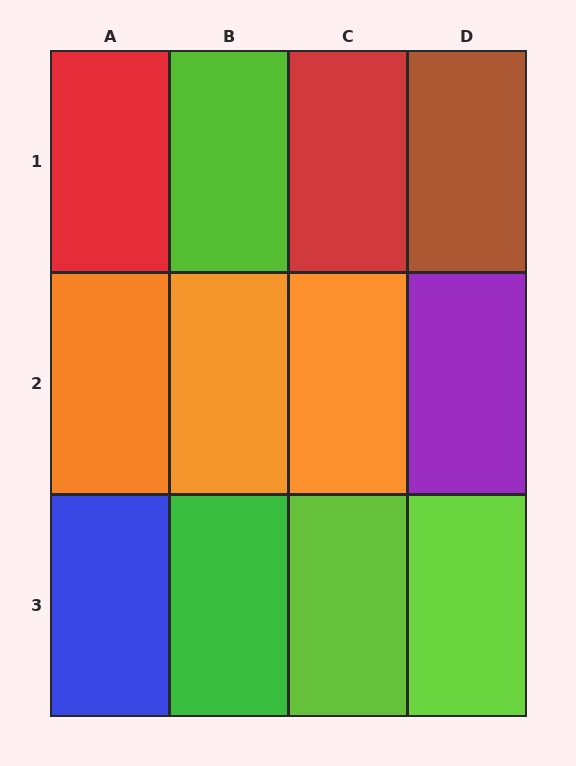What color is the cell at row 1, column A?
Red.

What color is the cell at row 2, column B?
Orange.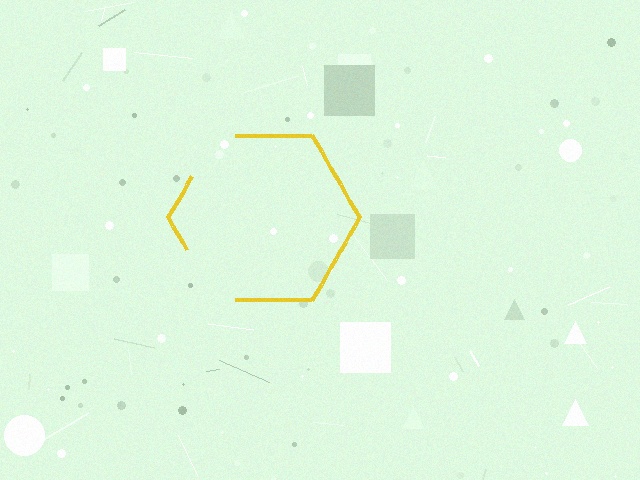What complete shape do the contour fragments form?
The contour fragments form a hexagon.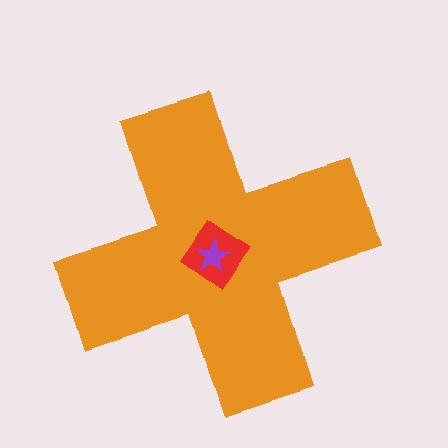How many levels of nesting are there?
3.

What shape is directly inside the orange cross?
The red diamond.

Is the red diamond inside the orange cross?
Yes.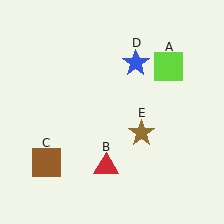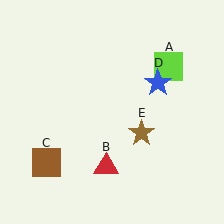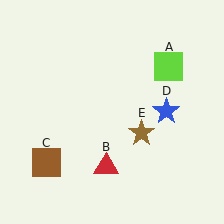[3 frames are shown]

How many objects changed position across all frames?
1 object changed position: blue star (object D).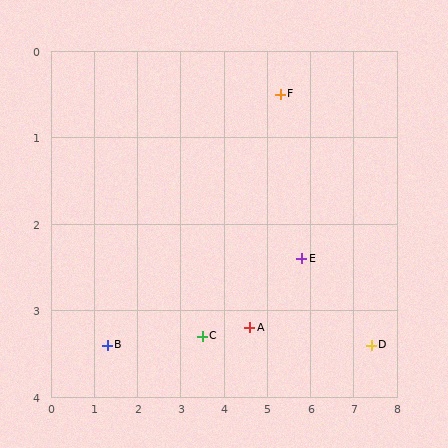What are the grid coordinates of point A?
Point A is at approximately (4.6, 3.2).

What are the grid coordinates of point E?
Point E is at approximately (5.8, 2.4).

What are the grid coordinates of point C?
Point C is at approximately (3.5, 3.3).